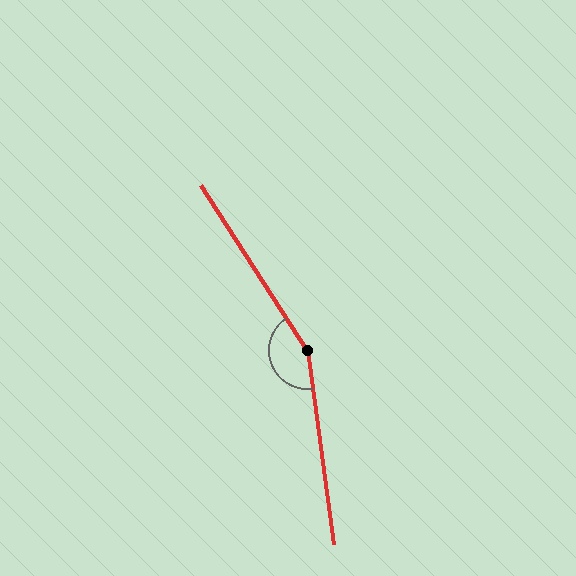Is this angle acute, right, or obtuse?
It is obtuse.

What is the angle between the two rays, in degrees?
Approximately 155 degrees.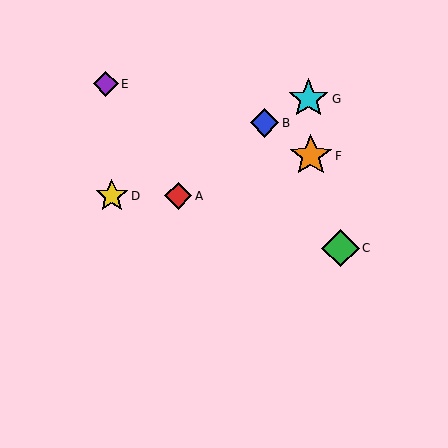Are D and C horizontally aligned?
No, D is at y≈196 and C is at y≈248.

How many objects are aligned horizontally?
2 objects (A, D) are aligned horizontally.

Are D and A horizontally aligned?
Yes, both are at y≈196.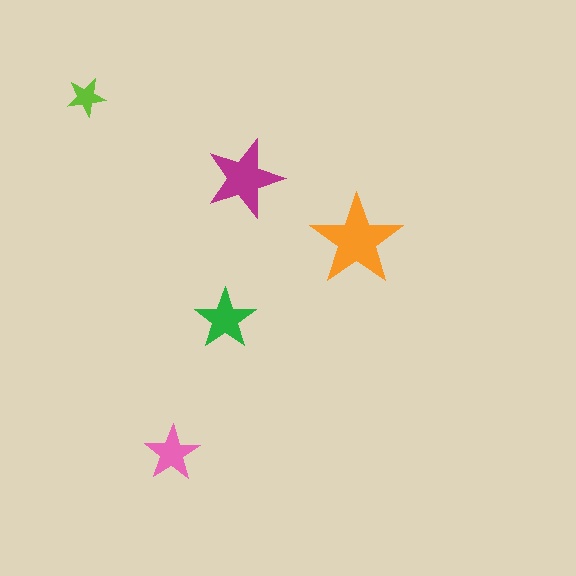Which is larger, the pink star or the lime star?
The pink one.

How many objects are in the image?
There are 5 objects in the image.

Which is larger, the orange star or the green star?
The orange one.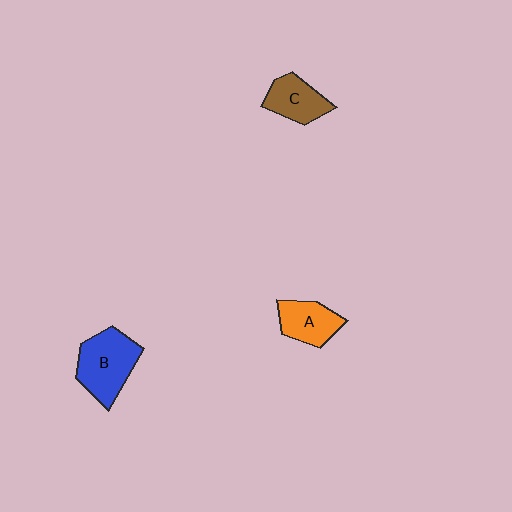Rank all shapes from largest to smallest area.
From largest to smallest: B (blue), A (orange), C (brown).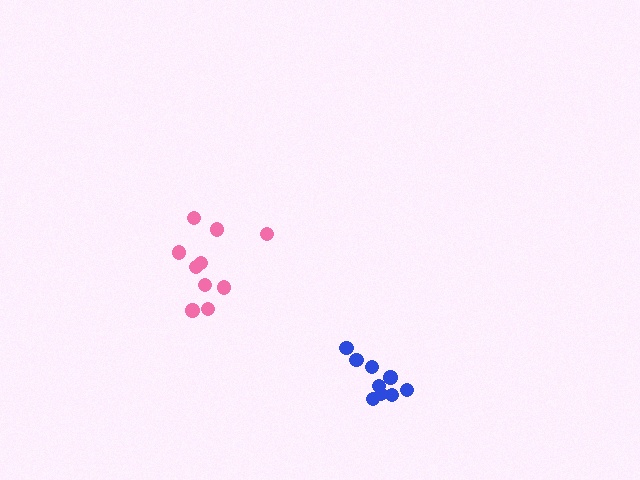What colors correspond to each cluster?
The clusters are colored: pink, blue.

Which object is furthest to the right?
The blue cluster is rightmost.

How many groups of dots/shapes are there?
There are 2 groups.